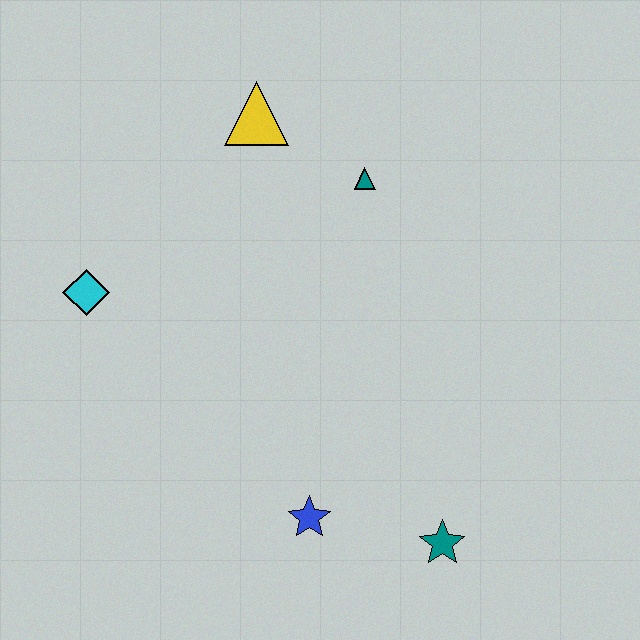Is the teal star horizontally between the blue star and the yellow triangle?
No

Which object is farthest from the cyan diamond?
The teal star is farthest from the cyan diamond.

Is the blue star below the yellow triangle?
Yes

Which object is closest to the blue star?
The teal star is closest to the blue star.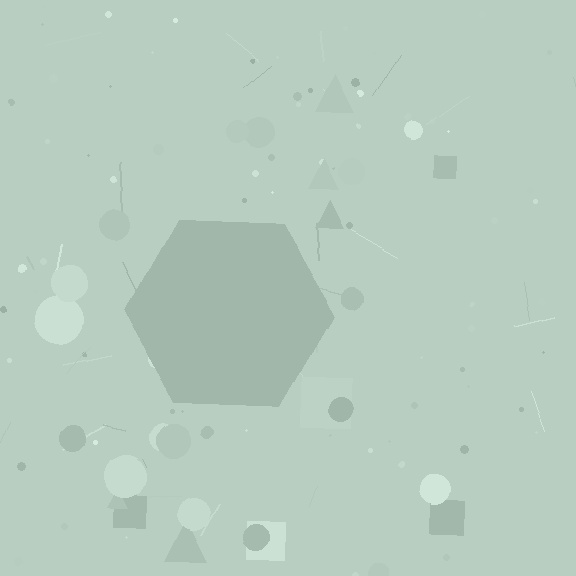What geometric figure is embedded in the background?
A hexagon is embedded in the background.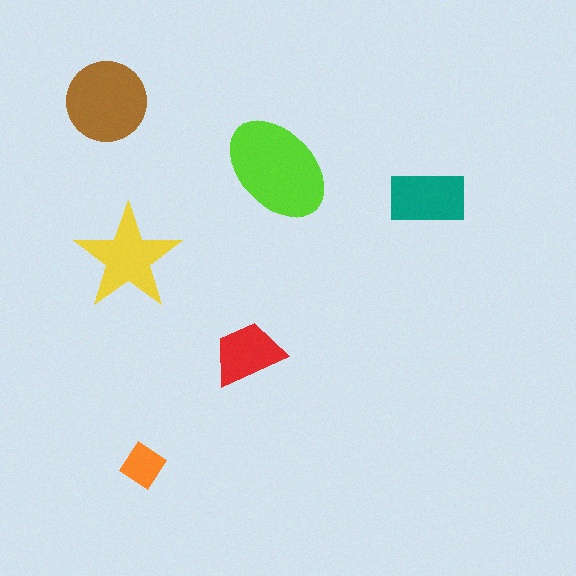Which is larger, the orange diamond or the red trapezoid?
The red trapezoid.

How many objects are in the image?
There are 6 objects in the image.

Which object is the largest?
The lime ellipse.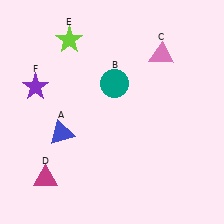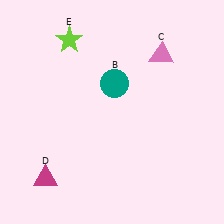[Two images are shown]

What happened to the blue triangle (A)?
The blue triangle (A) was removed in Image 2. It was in the bottom-left area of Image 1.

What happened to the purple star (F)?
The purple star (F) was removed in Image 2. It was in the top-left area of Image 1.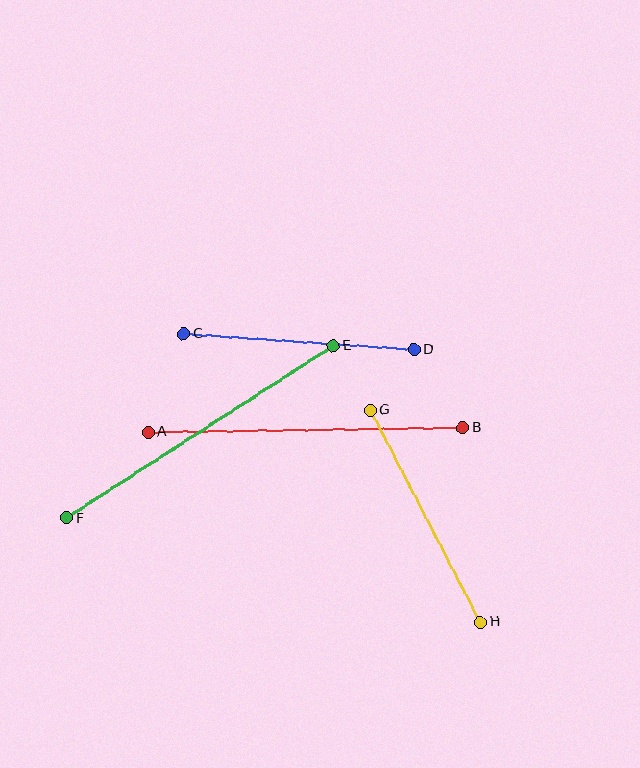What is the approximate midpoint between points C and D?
The midpoint is at approximately (299, 341) pixels.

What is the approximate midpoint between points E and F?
The midpoint is at approximately (200, 432) pixels.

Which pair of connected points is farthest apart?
Points E and F are farthest apart.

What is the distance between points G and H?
The distance is approximately 239 pixels.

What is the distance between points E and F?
The distance is approximately 317 pixels.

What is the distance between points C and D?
The distance is approximately 231 pixels.